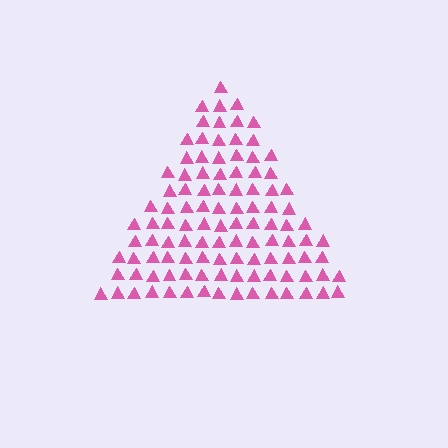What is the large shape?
The large shape is a triangle.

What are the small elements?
The small elements are triangles.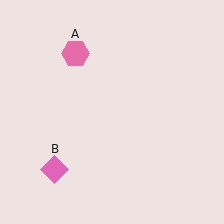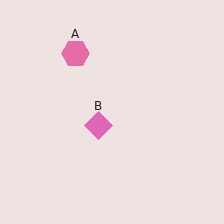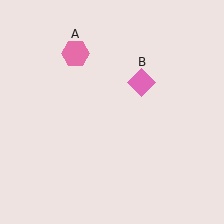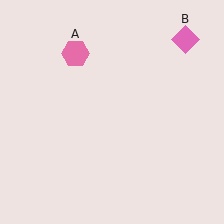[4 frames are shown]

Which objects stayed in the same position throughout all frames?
Pink hexagon (object A) remained stationary.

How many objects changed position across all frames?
1 object changed position: pink diamond (object B).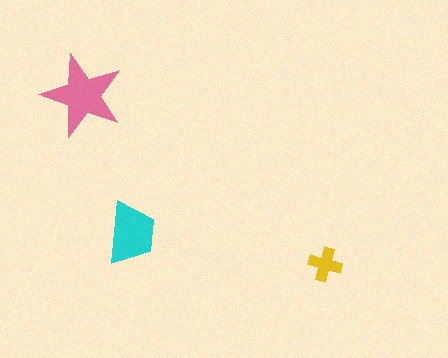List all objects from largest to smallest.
The pink star, the cyan trapezoid, the yellow cross.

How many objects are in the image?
There are 3 objects in the image.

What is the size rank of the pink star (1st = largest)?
1st.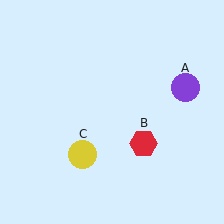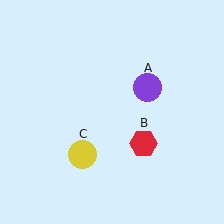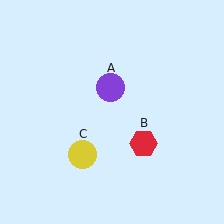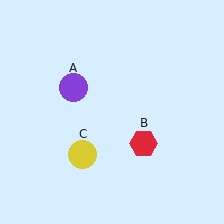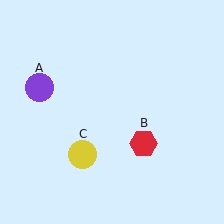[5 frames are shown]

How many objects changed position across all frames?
1 object changed position: purple circle (object A).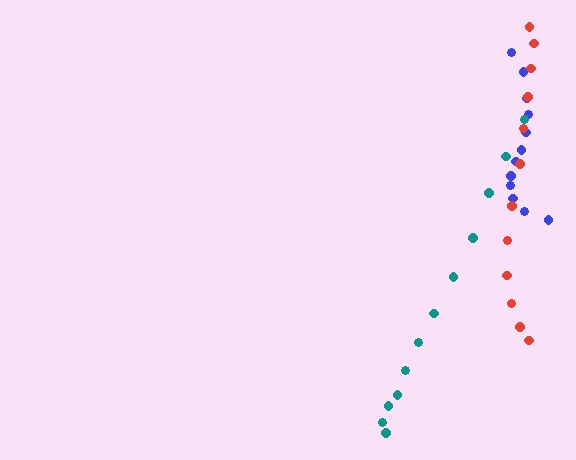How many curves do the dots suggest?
There are 3 distinct paths.